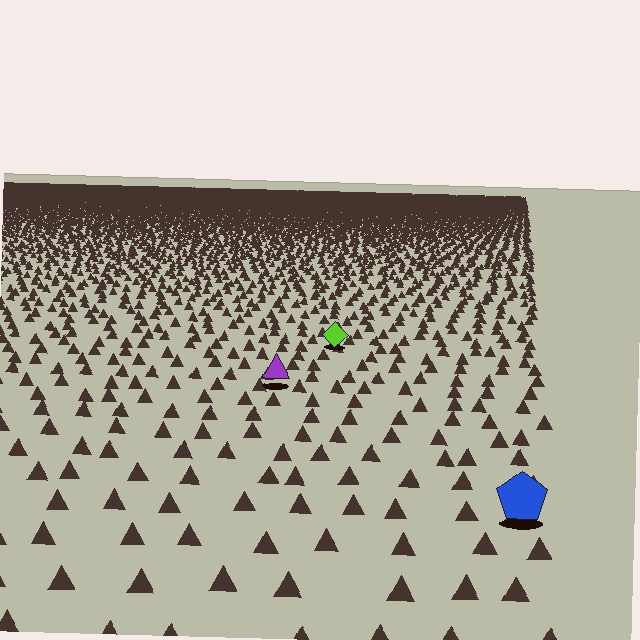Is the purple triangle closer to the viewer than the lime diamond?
Yes. The purple triangle is closer — you can tell from the texture gradient: the ground texture is coarser near it.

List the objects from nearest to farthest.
From nearest to farthest: the blue pentagon, the purple triangle, the lime diamond.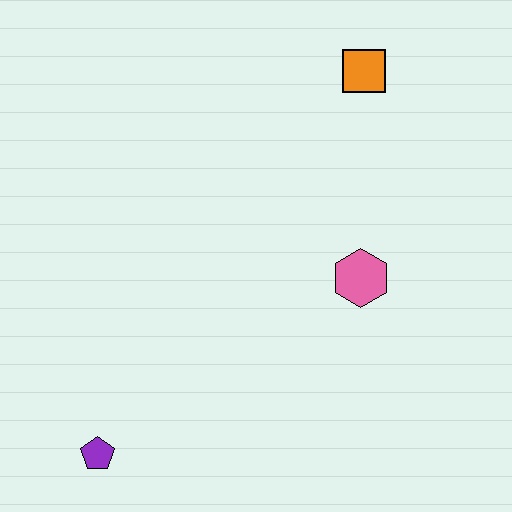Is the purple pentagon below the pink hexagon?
Yes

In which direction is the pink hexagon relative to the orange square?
The pink hexagon is below the orange square.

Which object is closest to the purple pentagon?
The pink hexagon is closest to the purple pentagon.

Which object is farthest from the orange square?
The purple pentagon is farthest from the orange square.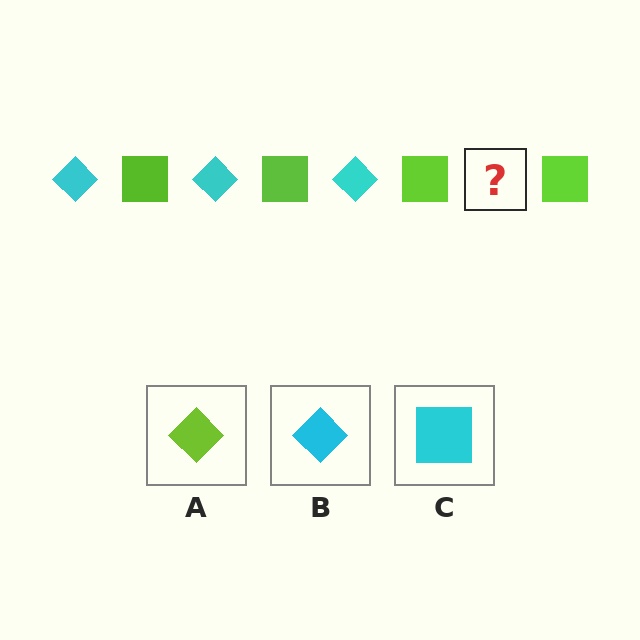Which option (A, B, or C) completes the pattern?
B.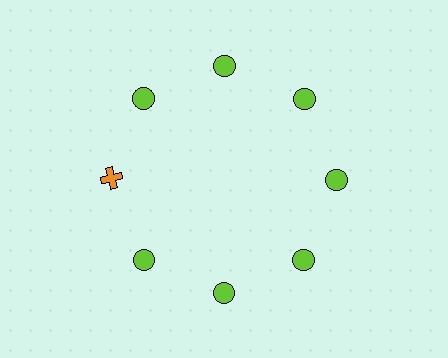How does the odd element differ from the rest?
It differs in both color (orange instead of lime) and shape (cross instead of circle).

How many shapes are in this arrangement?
There are 8 shapes arranged in a ring pattern.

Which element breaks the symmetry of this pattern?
The orange cross at roughly the 9 o'clock position breaks the symmetry. All other shapes are lime circles.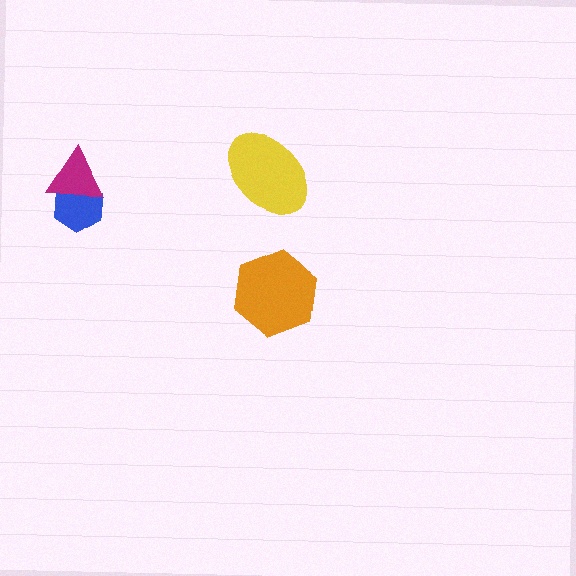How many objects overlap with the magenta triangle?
1 object overlaps with the magenta triangle.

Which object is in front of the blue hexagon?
The magenta triangle is in front of the blue hexagon.